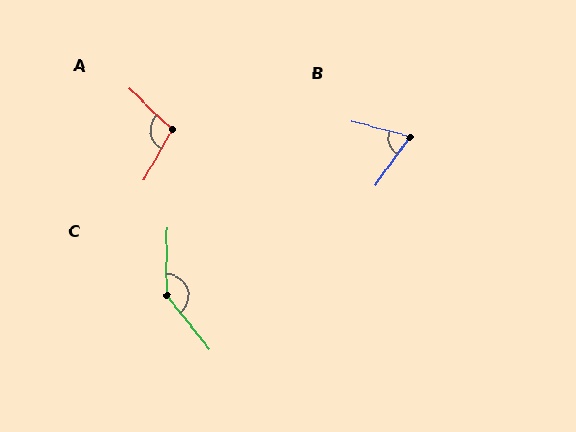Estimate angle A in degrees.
Approximately 104 degrees.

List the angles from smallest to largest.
B (70°), A (104°), C (141°).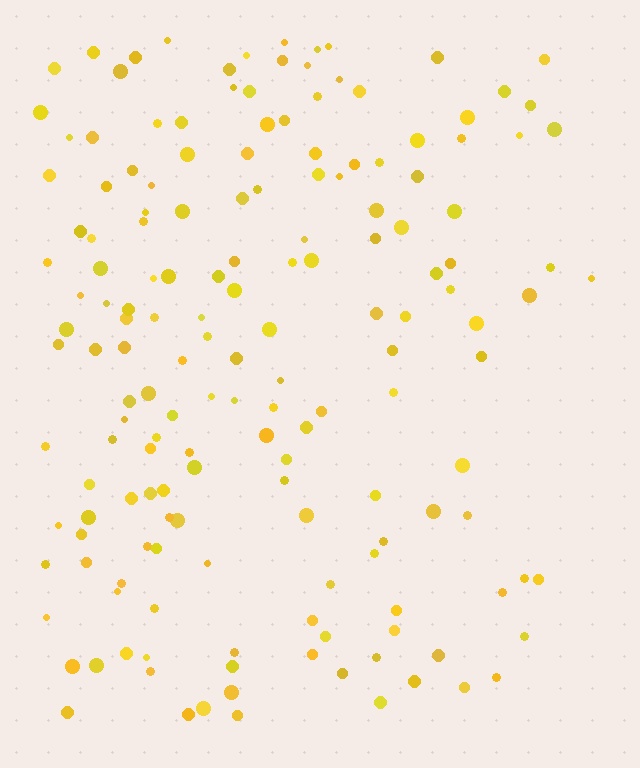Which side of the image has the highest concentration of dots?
The left.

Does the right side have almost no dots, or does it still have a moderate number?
Still a moderate number, just noticeably fewer than the left.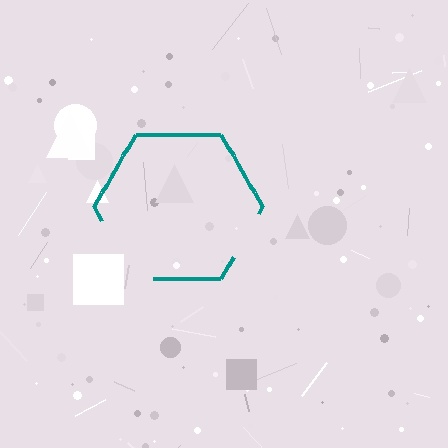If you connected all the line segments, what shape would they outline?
They would outline a hexagon.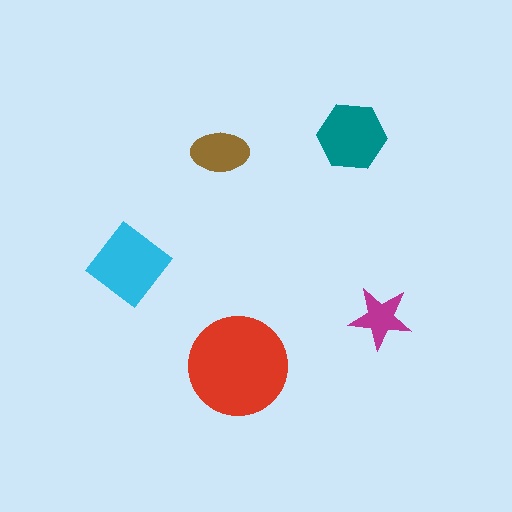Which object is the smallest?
The magenta star.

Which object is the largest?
The red circle.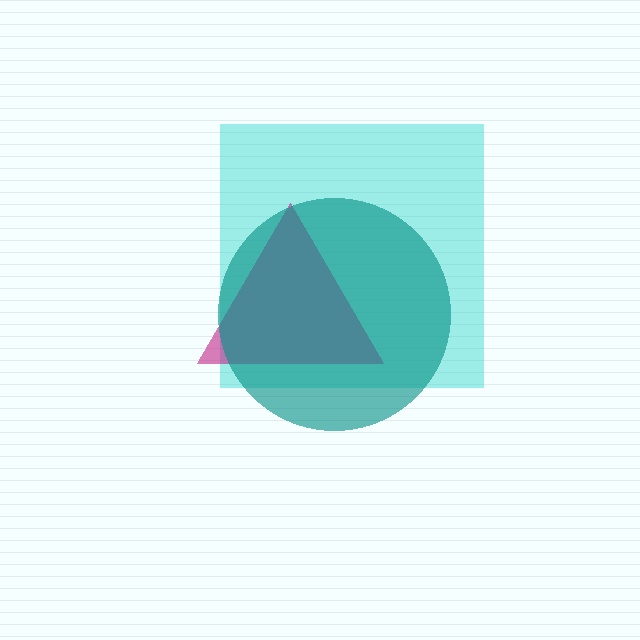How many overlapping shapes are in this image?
There are 3 overlapping shapes in the image.